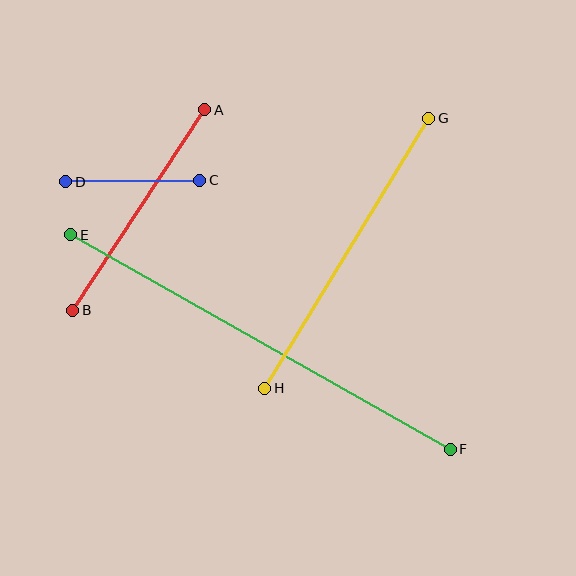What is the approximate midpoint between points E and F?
The midpoint is at approximately (260, 342) pixels.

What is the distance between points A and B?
The distance is approximately 240 pixels.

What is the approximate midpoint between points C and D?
The midpoint is at approximately (133, 181) pixels.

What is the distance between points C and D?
The distance is approximately 134 pixels.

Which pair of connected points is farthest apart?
Points E and F are farthest apart.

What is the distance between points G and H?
The distance is approximately 315 pixels.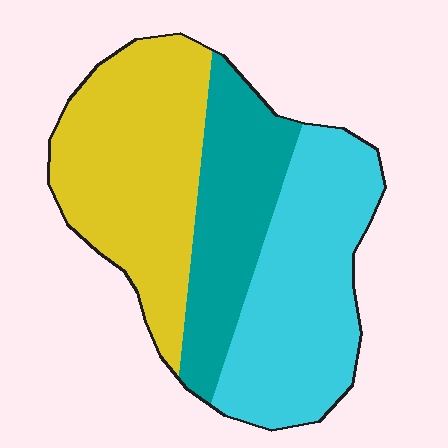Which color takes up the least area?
Teal, at roughly 25%.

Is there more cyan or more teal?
Cyan.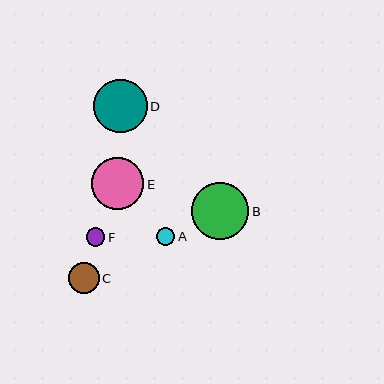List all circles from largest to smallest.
From largest to smallest: B, D, E, C, F, A.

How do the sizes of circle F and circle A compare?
Circle F and circle A are approximately the same size.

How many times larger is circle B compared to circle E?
Circle B is approximately 1.1 times the size of circle E.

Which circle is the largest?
Circle B is the largest with a size of approximately 58 pixels.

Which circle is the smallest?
Circle A is the smallest with a size of approximately 18 pixels.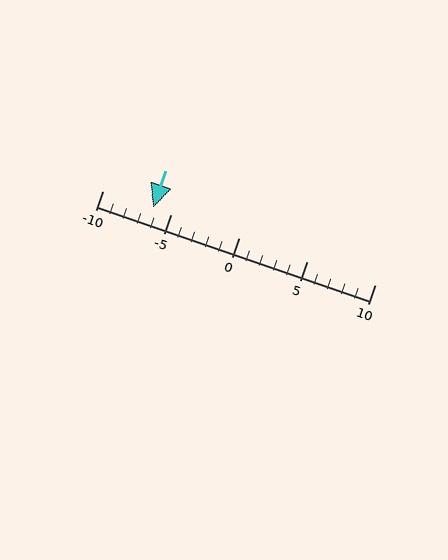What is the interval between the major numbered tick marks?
The major tick marks are spaced 5 units apart.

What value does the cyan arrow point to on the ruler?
The cyan arrow points to approximately -6.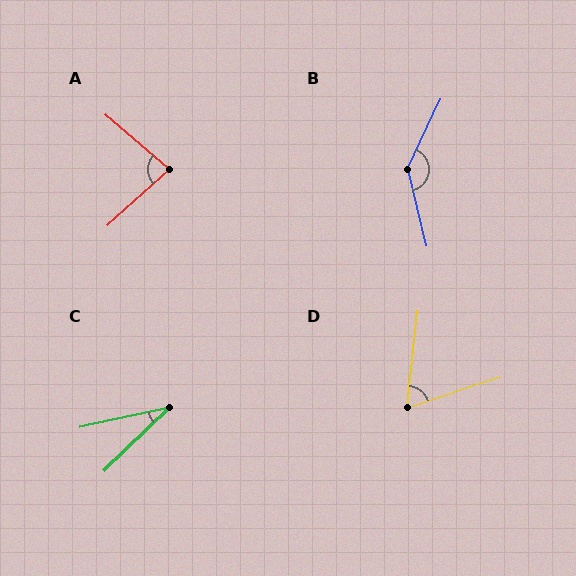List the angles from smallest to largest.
C (32°), D (66°), A (83°), B (141°).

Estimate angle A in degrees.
Approximately 83 degrees.